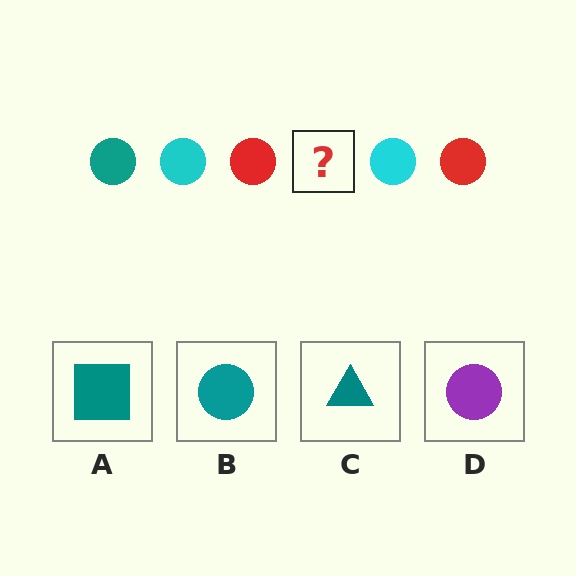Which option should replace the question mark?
Option B.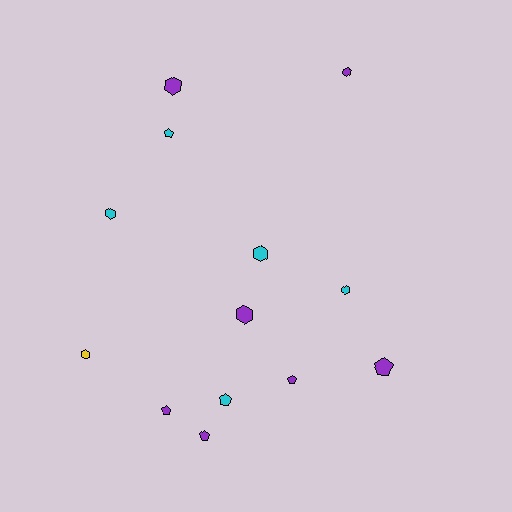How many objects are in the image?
There are 13 objects.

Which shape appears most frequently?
Hexagon, with 7 objects.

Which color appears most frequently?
Purple, with 7 objects.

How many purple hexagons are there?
There are 3 purple hexagons.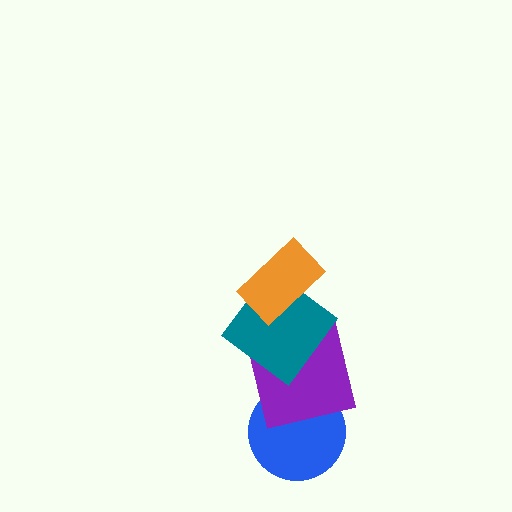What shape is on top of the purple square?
The teal diamond is on top of the purple square.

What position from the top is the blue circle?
The blue circle is 4th from the top.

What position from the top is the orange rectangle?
The orange rectangle is 1st from the top.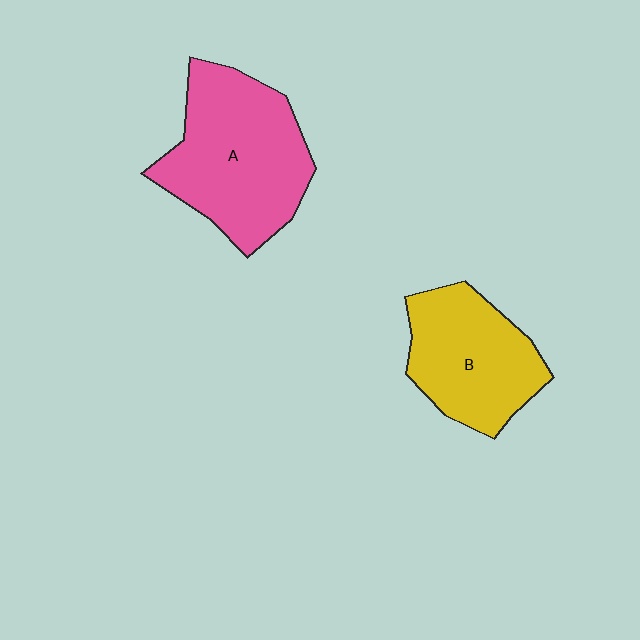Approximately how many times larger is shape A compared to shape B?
Approximately 1.3 times.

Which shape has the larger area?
Shape A (pink).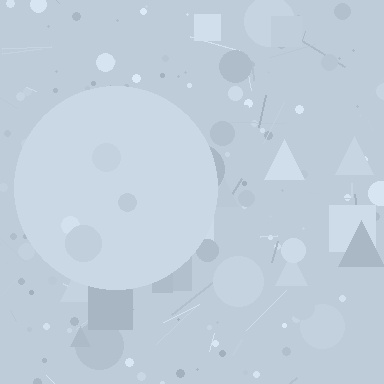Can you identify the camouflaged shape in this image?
The camouflaged shape is a circle.